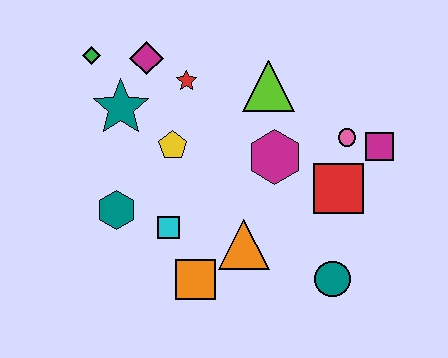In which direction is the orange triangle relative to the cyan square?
The orange triangle is to the right of the cyan square.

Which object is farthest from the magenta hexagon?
The green diamond is farthest from the magenta hexagon.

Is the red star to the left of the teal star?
No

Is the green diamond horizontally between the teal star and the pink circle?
No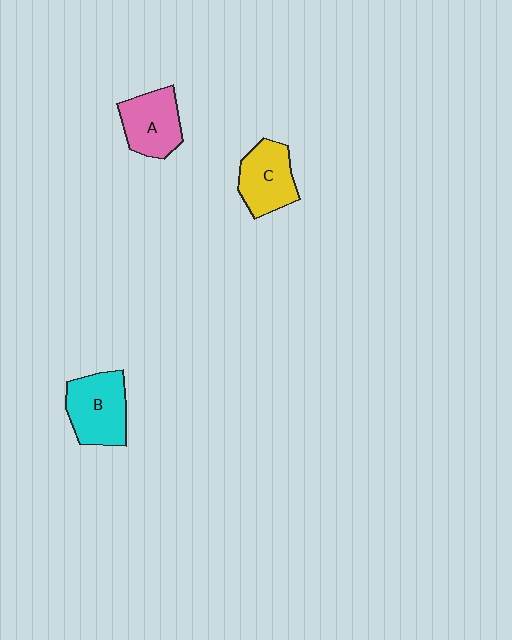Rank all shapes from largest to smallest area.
From largest to smallest: B (cyan), A (pink), C (yellow).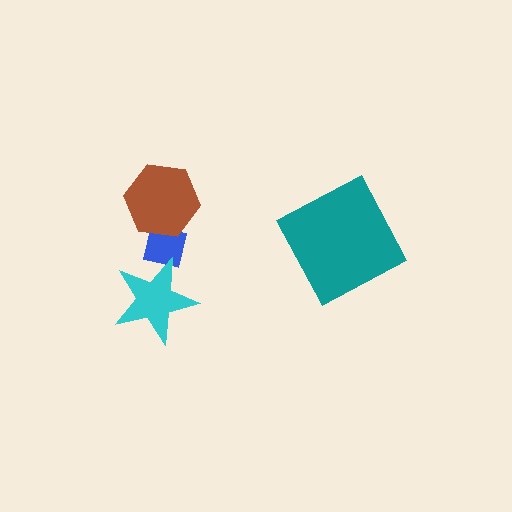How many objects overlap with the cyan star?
1 object overlaps with the cyan star.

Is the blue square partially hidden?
Yes, it is partially covered by another shape.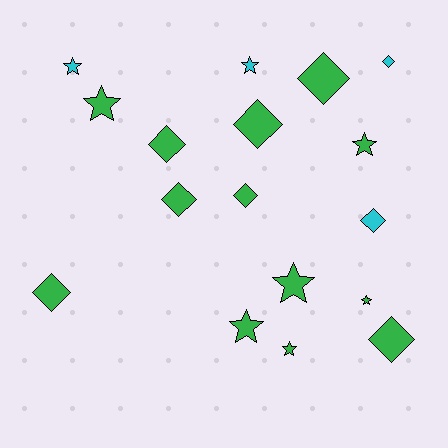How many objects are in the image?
There are 17 objects.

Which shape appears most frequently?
Diamond, with 9 objects.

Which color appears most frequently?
Green, with 13 objects.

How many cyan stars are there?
There are 2 cyan stars.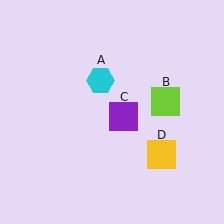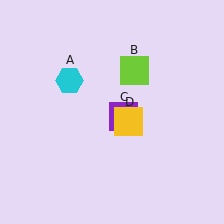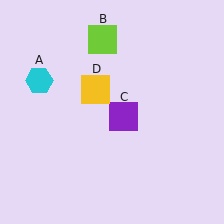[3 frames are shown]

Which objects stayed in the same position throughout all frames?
Purple square (object C) remained stationary.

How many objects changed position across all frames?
3 objects changed position: cyan hexagon (object A), lime square (object B), yellow square (object D).